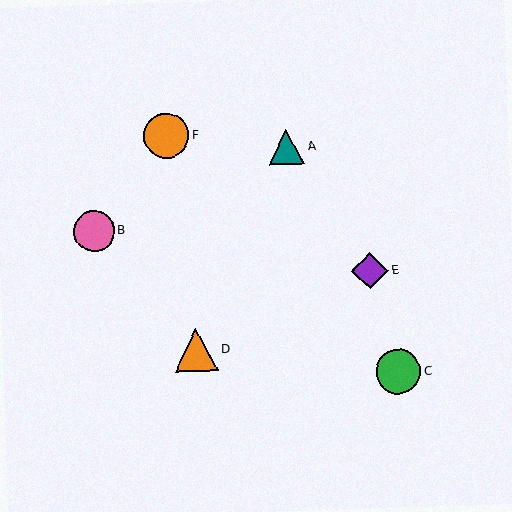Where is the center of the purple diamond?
The center of the purple diamond is at (370, 271).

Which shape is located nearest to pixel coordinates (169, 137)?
The orange circle (labeled F) at (167, 136) is nearest to that location.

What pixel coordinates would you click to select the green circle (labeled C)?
Click at (398, 371) to select the green circle C.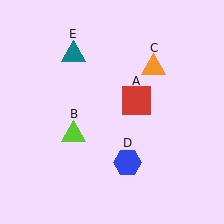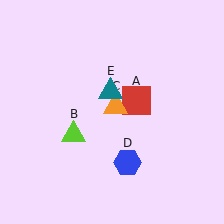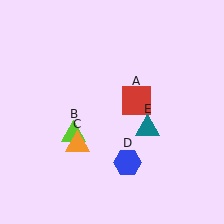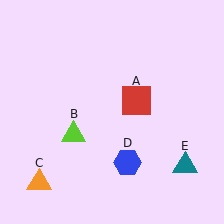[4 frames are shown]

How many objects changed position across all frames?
2 objects changed position: orange triangle (object C), teal triangle (object E).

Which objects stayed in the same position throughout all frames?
Red square (object A) and lime triangle (object B) and blue hexagon (object D) remained stationary.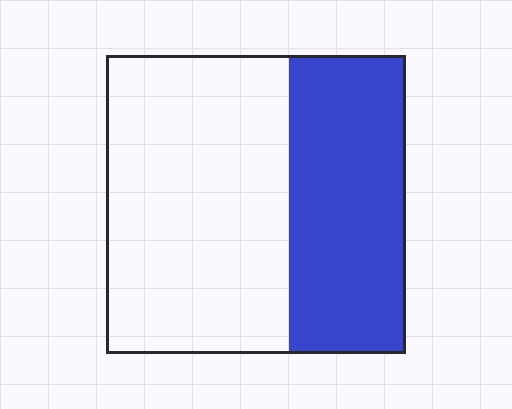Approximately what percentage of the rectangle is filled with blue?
Approximately 40%.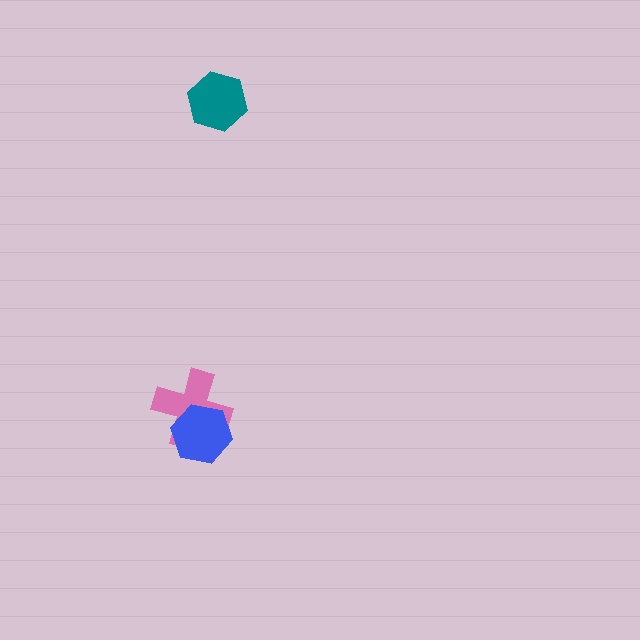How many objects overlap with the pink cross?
1 object overlaps with the pink cross.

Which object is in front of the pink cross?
The blue hexagon is in front of the pink cross.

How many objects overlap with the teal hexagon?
0 objects overlap with the teal hexagon.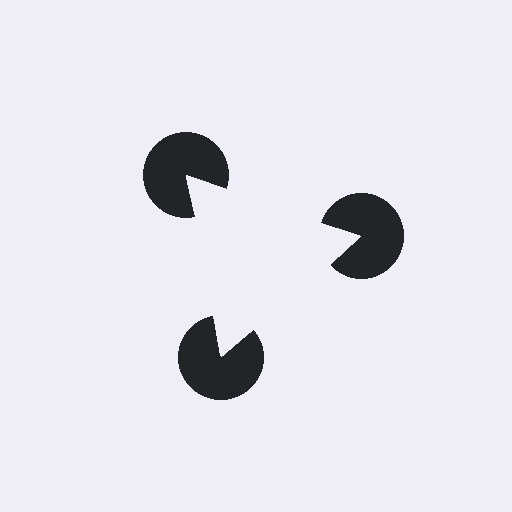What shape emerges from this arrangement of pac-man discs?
An illusory triangle — its edges are inferred from the aligned wedge cuts in the pac-man discs, not physically drawn.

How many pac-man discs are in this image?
There are 3 — one at each vertex of the illusory triangle.